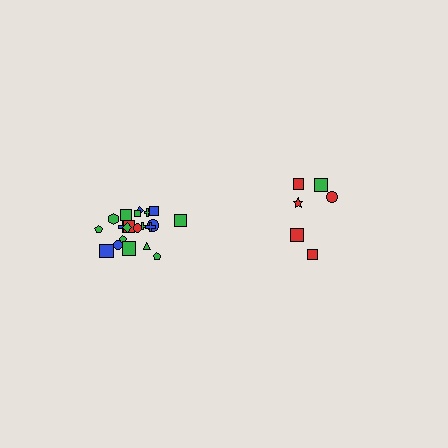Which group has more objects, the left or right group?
The left group.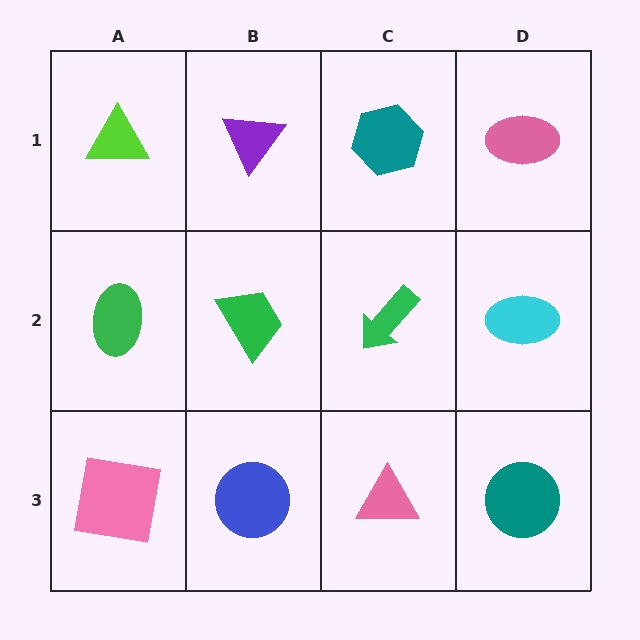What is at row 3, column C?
A pink triangle.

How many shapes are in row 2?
4 shapes.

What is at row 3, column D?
A teal circle.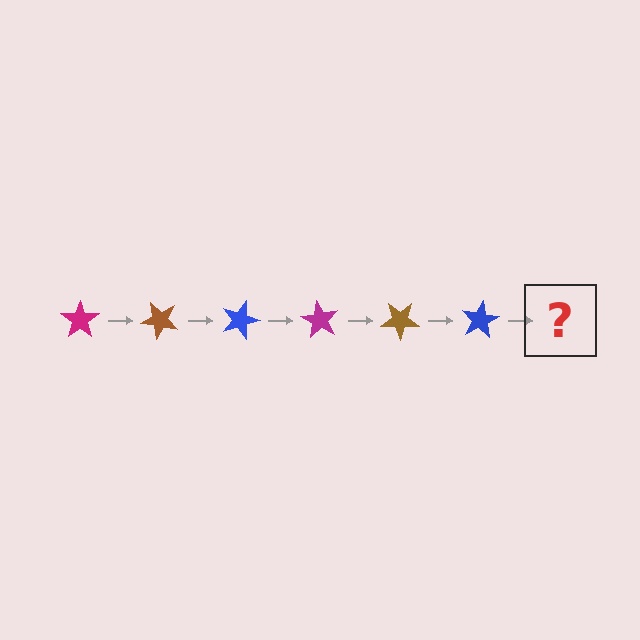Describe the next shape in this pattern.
It should be a magenta star, rotated 270 degrees from the start.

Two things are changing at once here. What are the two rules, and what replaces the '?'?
The two rules are that it rotates 45 degrees each step and the color cycles through magenta, brown, and blue. The '?' should be a magenta star, rotated 270 degrees from the start.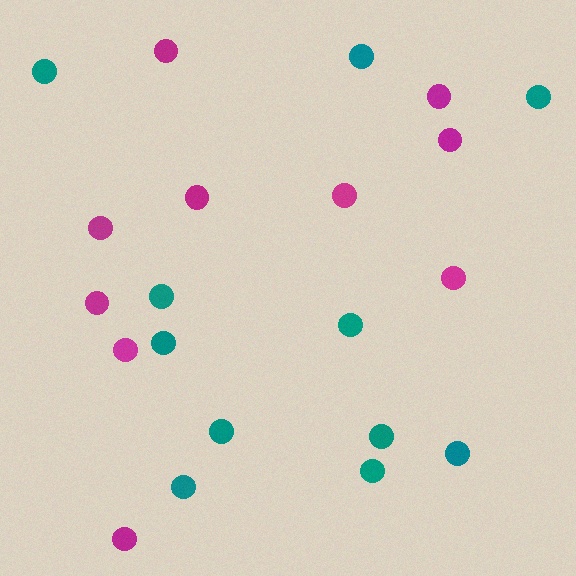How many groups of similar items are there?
There are 2 groups: one group of teal circles (11) and one group of magenta circles (10).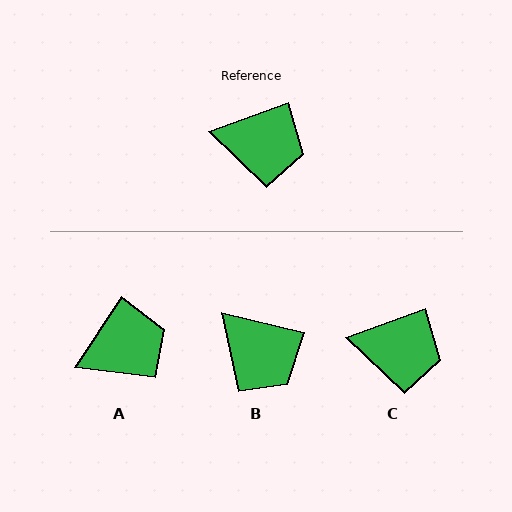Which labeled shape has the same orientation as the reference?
C.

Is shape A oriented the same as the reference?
No, it is off by about 37 degrees.